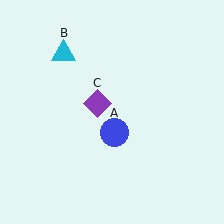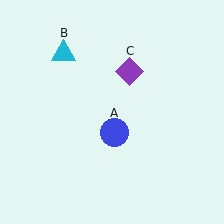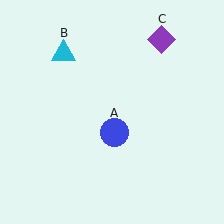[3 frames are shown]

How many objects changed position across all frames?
1 object changed position: purple diamond (object C).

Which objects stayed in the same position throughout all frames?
Blue circle (object A) and cyan triangle (object B) remained stationary.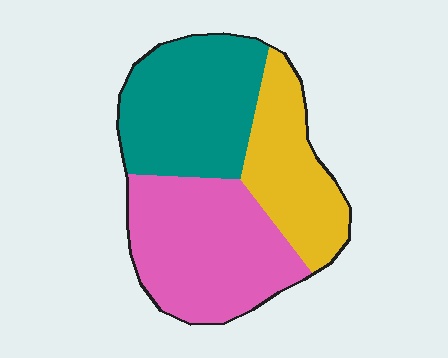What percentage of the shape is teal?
Teal takes up about one third (1/3) of the shape.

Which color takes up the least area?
Yellow, at roughly 25%.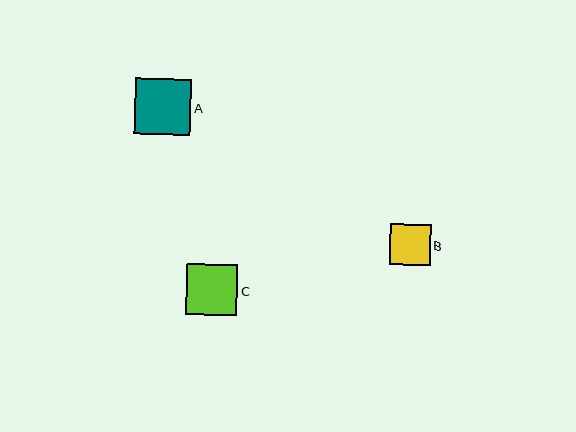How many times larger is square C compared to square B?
Square C is approximately 1.3 times the size of square B.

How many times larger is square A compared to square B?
Square A is approximately 1.4 times the size of square B.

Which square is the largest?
Square A is the largest with a size of approximately 56 pixels.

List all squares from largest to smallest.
From largest to smallest: A, C, B.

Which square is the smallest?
Square B is the smallest with a size of approximately 41 pixels.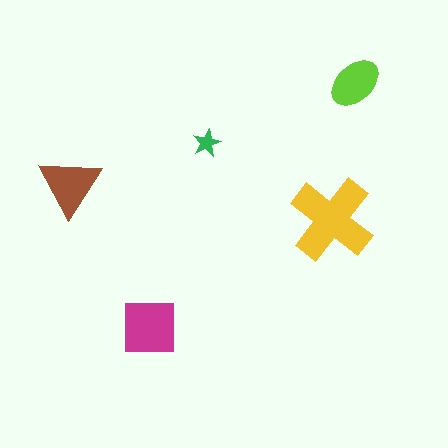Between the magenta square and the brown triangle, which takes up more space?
The magenta square.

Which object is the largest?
The yellow cross.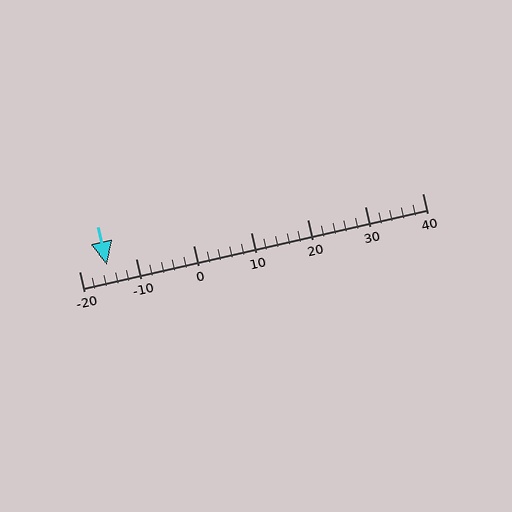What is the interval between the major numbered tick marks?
The major tick marks are spaced 10 units apart.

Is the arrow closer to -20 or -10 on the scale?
The arrow is closer to -20.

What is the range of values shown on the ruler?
The ruler shows values from -20 to 40.